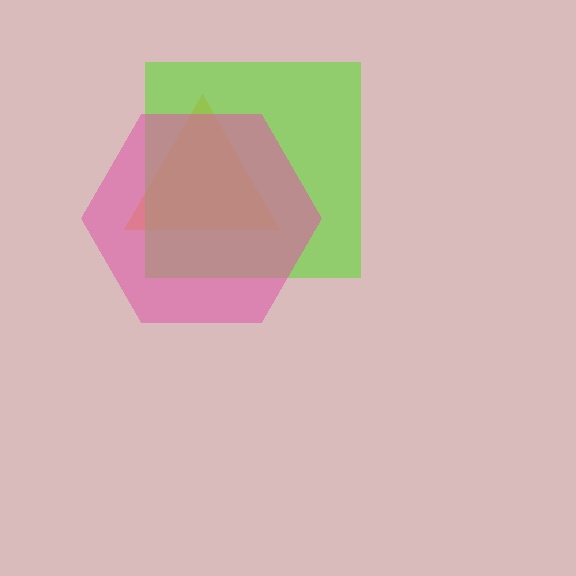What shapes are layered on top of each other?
The layered shapes are: an orange triangle, a lime square, a pink hexagon.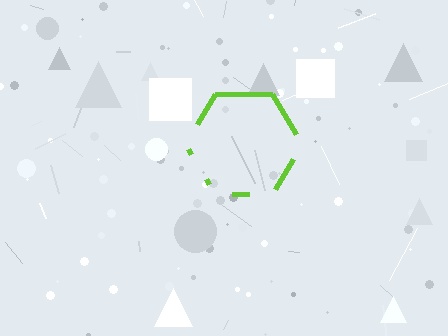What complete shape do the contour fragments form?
The contour fragments form a hexagon.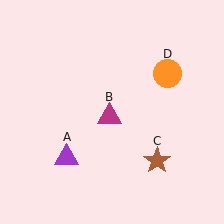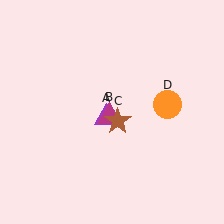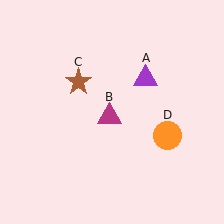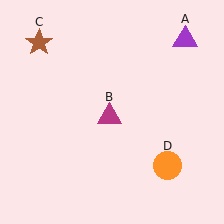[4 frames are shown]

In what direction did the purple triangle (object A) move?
The purple triangle (object A) moved up and to the right.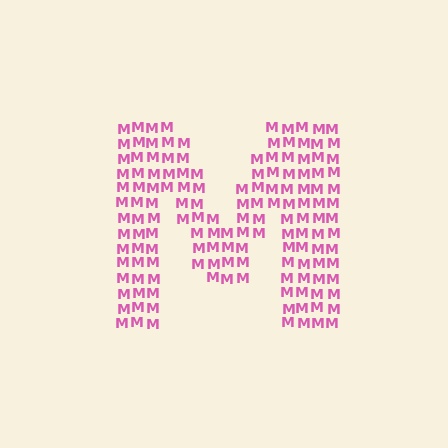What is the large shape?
The large shape is the letter M.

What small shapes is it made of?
It is made of small letter M's.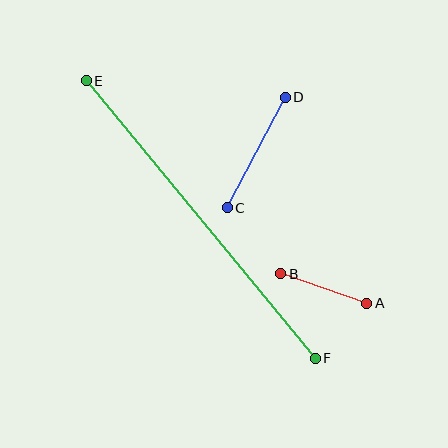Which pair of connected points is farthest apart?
Points E and F are farthest apart.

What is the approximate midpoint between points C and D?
The midpoint is at approximately (256, 152) pixels.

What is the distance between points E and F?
The distance is approximately 360 pixels.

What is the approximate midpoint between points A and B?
The midpoint is at approximately (324, 289) pixels.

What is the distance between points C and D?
The distance is approximately 125 pixels.